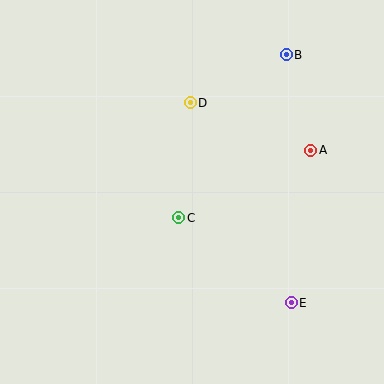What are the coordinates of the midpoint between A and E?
The midpoint between A and E is at (301, 227).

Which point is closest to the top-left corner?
Point D is closest to the top-left corner.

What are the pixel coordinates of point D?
Point D is at (190, 103).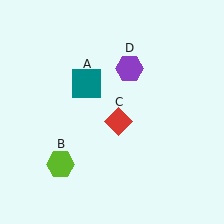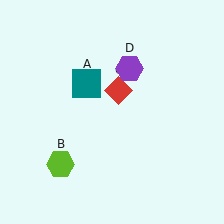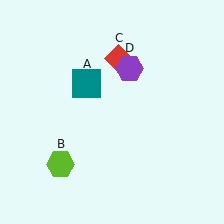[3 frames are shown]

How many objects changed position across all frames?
1 object changed position: red diamond (object C).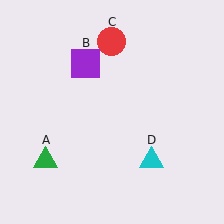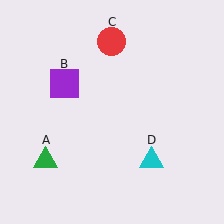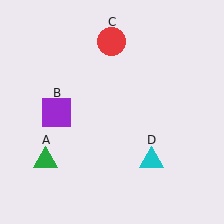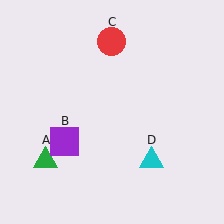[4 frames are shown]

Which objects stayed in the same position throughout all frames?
Green triangle (object A) and red circle (object C) and cyan triangle (object D) remained stationary.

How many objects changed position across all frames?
1 object changed position: purple square (object B).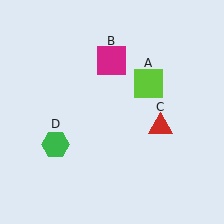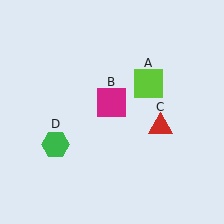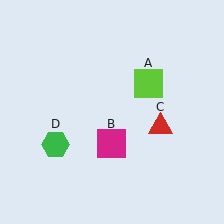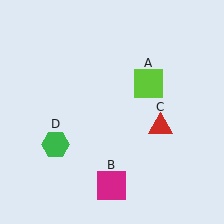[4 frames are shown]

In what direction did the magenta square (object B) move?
The magenta square (object B) moved down.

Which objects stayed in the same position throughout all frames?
Lime square (object A) and red triangle (object C) and green hexagon (object D) remained stationary.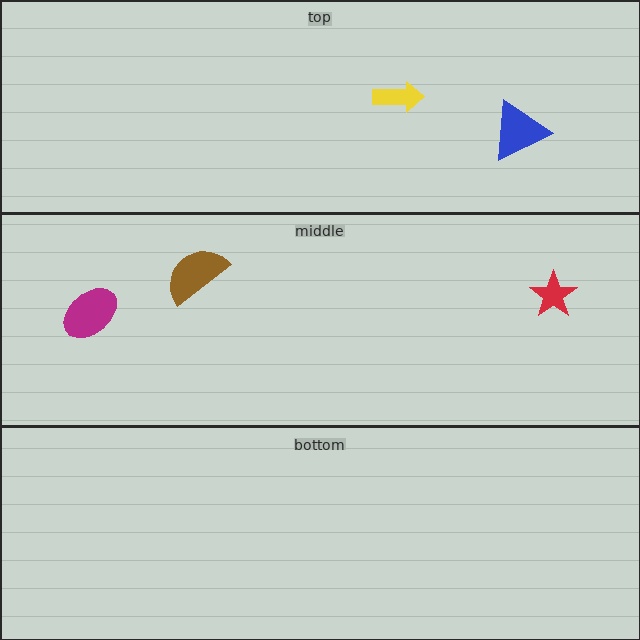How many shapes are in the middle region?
3.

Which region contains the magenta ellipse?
The middle region.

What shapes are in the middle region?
The brown semicircle, the magenta ellipse, the red star.